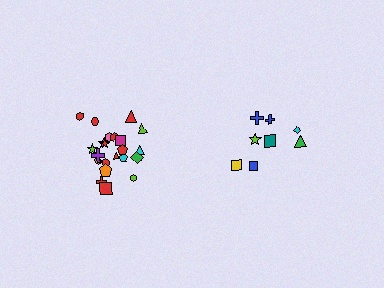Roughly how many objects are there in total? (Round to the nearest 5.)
Roughly 30 objects in total.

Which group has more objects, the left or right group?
The left group.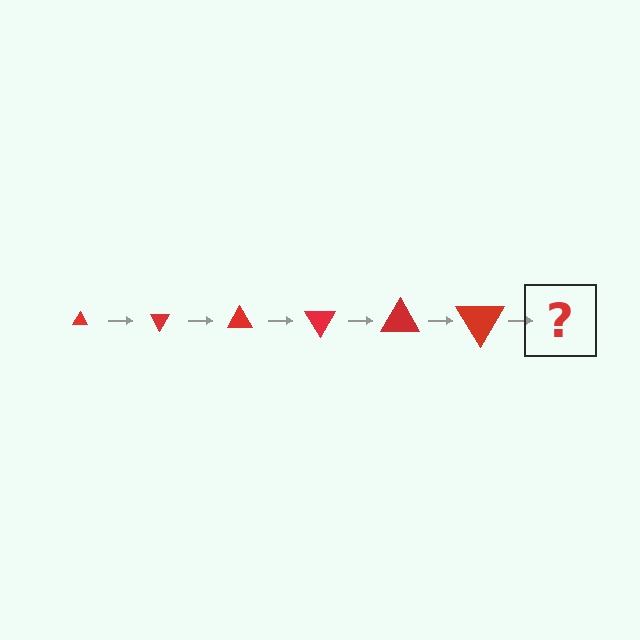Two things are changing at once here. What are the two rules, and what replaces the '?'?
The two rules are that the triangle grows larger each step and it rotates 60 degrees each step. The '?' should be a triangle, larger than the previous one and rotated 360 degrees from the start.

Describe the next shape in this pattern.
It should be a triangle, larger than the previous one and rotated 360 degrees from the start.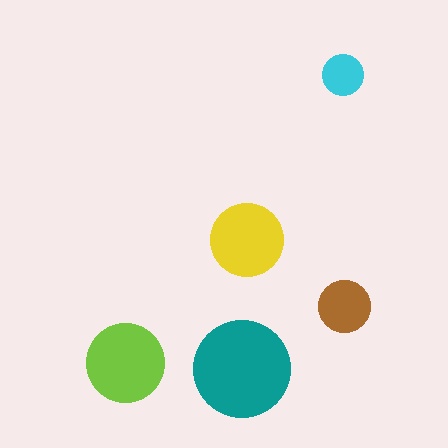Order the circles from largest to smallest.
the teal one, the lime one, the yellow one, the brown one, the cyan one.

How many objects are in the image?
There are 5 objects in the image.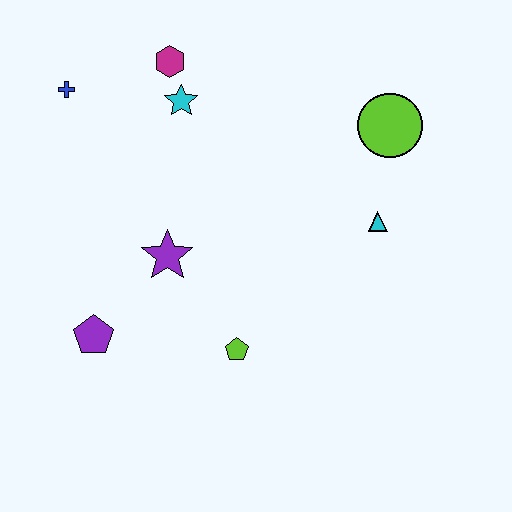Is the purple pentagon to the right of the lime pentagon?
No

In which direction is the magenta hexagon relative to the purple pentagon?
The magenta hexagon is above the purple pentagon.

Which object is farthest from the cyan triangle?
The blue cross is farthest from the cyan triangle.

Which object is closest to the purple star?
The purple pentagon is closest to the purple star.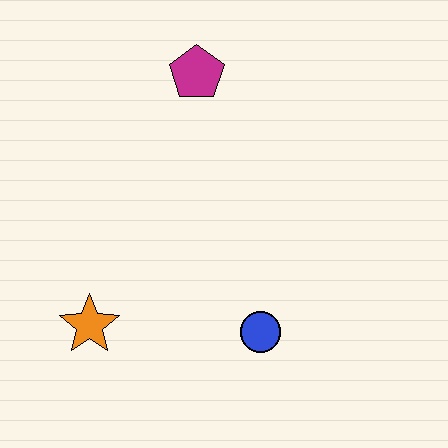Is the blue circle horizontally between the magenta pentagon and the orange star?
No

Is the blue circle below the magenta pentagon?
Yes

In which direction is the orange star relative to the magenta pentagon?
The orange star is below the magenta pentagon.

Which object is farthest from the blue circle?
The magenta pentagon is farthest from the blue circle.